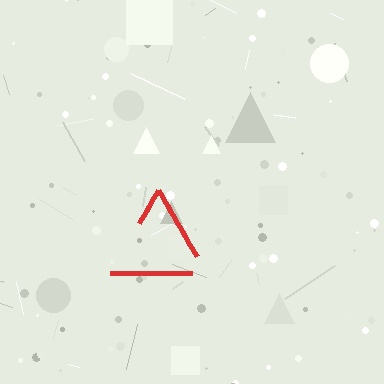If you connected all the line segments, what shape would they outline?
They would outline a triangle.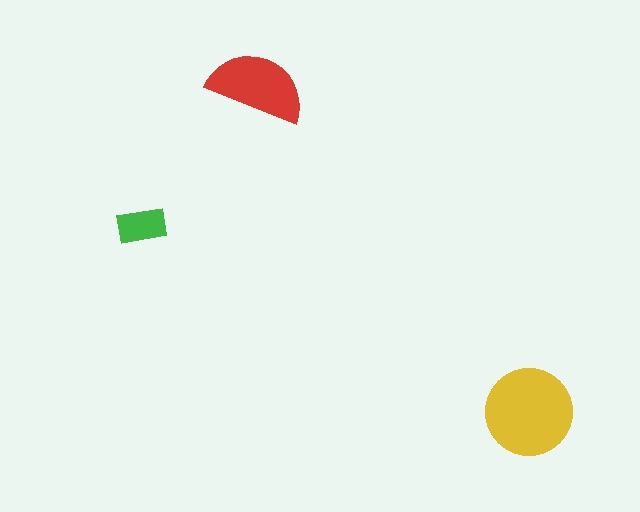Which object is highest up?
The red semicircle is topmost.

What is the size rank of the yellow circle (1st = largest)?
1st.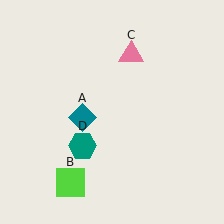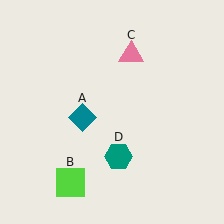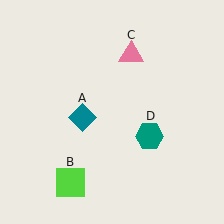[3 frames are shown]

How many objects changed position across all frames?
1 object changed position: teal hexagon (object D).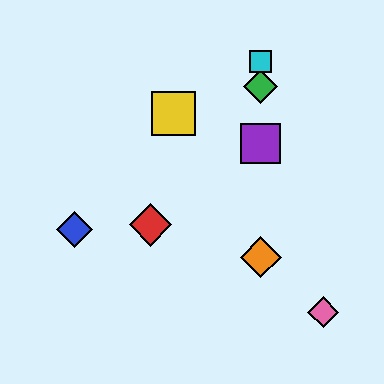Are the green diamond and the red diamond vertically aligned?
No, the green diamond is at x≈261 and the red diamond is at x≈151.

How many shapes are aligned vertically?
4 shapes (the green diamond, the purple square, the orange diamond, the cyan square) are aligned vertically.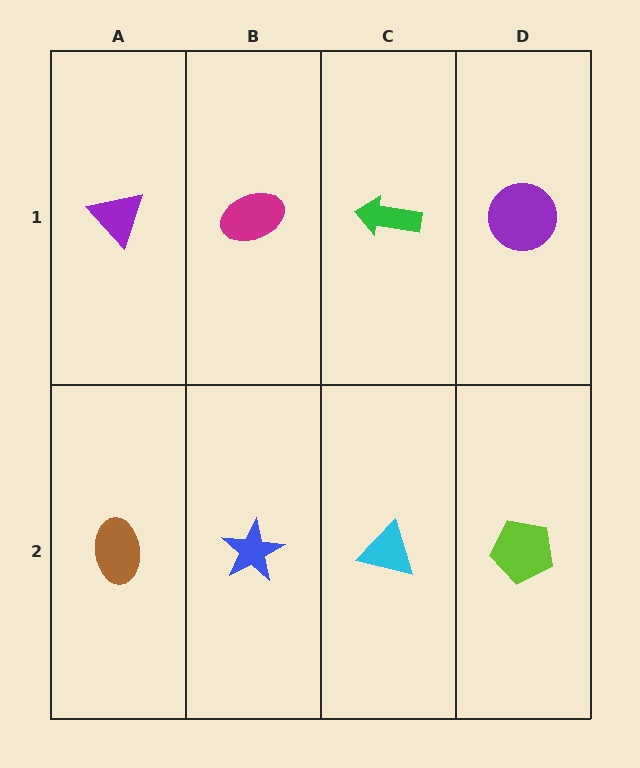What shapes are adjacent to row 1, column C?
A cyan triangle (row 2, column C), a magenta ellipse (row 1, column B), a purple circle (row 1, column D).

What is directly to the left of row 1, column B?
A purple triangle.